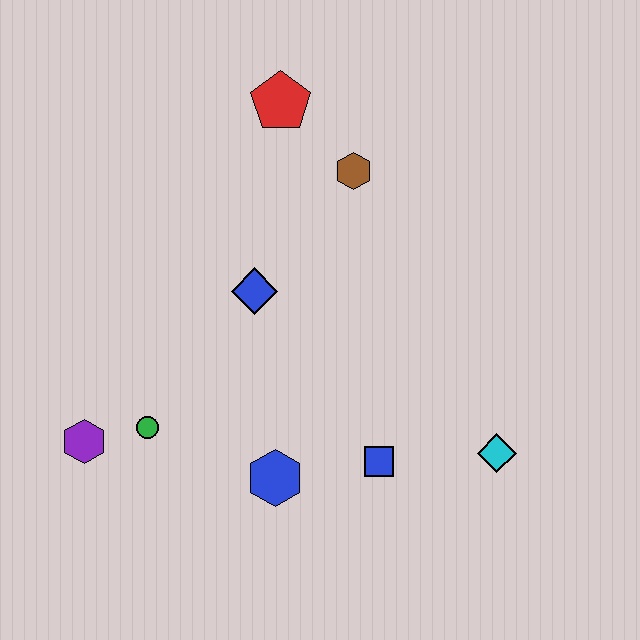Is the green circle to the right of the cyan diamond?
No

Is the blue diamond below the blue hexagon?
No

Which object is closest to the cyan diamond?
The blue square is closest to the cyan diamond.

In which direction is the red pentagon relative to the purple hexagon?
The red pentagon is above the purple hexagon.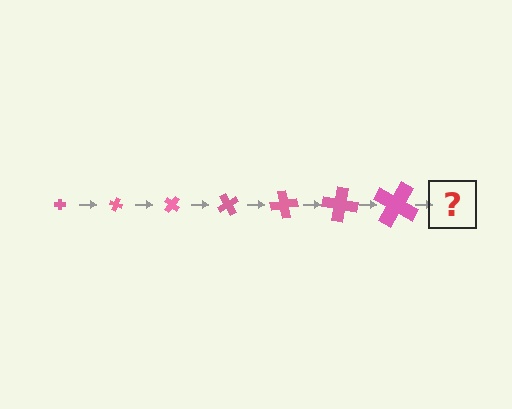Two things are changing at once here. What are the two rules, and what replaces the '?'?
The two rules are that the cross grows larger each step and it rotates 20 degrees each step. The '?' should be a cross, larger than the previous one and rotated 140 degrees from the start.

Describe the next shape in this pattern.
It should be a cross, larger than the previous one and rotated 140 degrees from the start.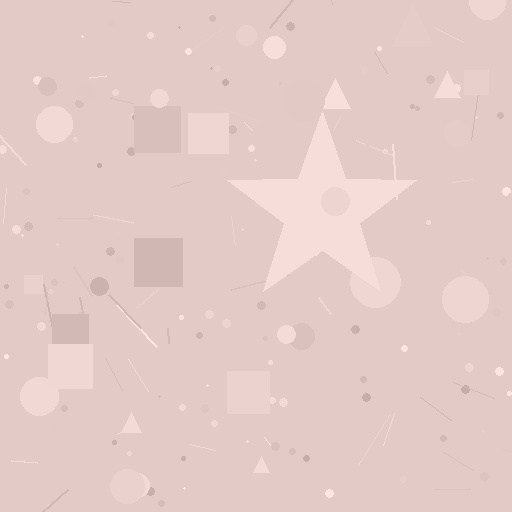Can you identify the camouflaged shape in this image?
The camouflaged shape is a star.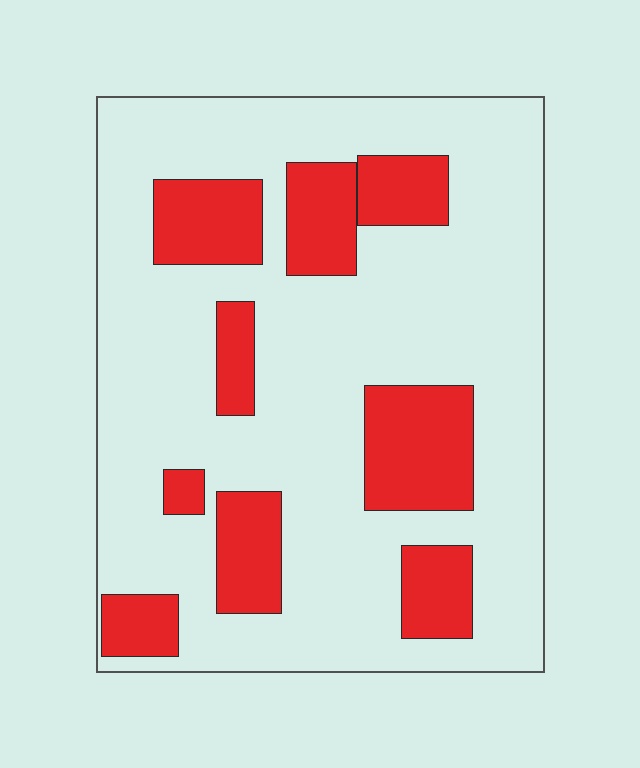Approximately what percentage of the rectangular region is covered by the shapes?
Approximately 25%.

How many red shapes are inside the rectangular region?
9.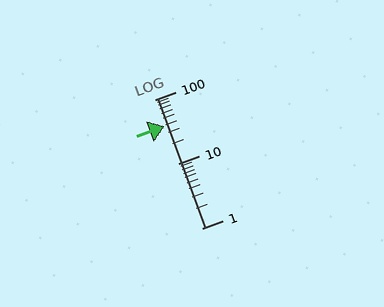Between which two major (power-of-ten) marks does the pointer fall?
The pointer is between 10 and 100.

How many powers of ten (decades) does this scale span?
The scale spans 2 decades, from 1 to 100.